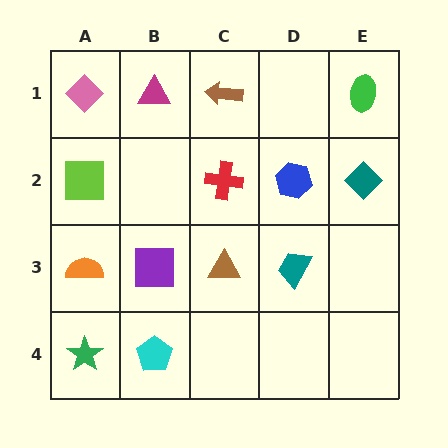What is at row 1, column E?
A green ellipse.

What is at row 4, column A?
A green star.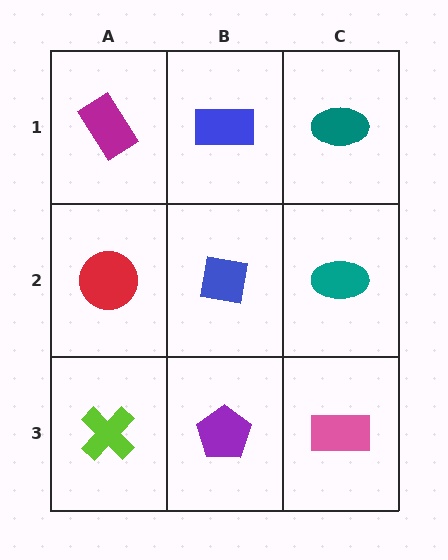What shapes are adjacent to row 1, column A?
A red circle (row 2, column A), a blue rectangle (row 1, column B).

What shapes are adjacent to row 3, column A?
A red circle (row 2, column A), a purple pentagon (row 3, column B).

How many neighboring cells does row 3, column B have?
3.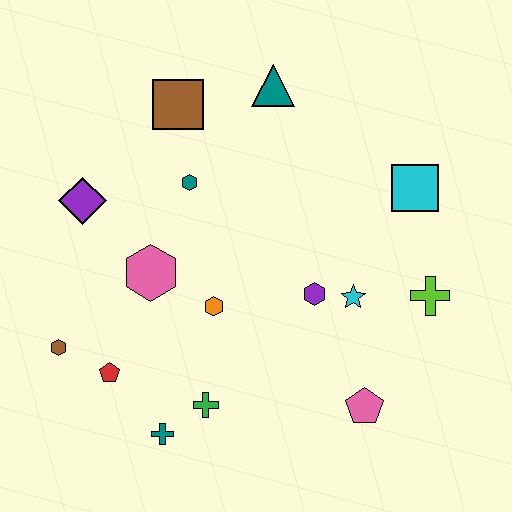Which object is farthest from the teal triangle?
The teal cross is farthest from the teal triangle.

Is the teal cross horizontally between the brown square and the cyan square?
No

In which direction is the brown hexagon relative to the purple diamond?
The brown hexagon is below the purple diamond.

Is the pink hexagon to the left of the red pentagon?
No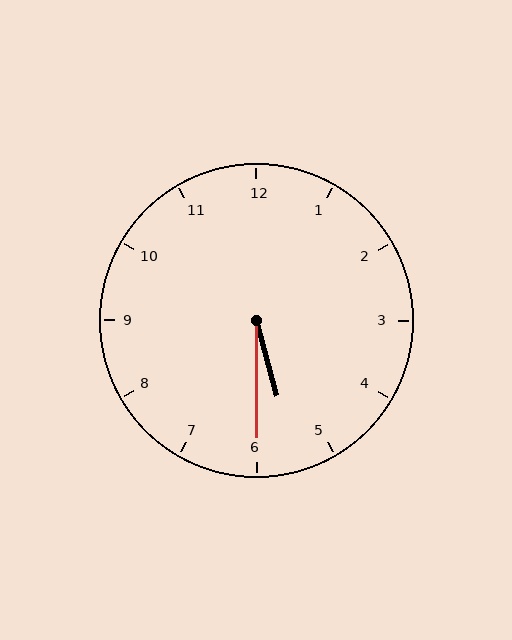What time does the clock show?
5:30.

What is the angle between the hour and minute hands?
Approximately 15 degrees.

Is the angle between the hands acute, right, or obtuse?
It is acute.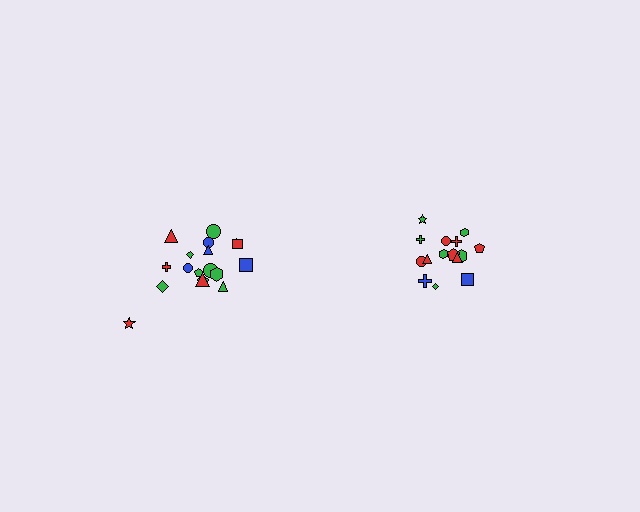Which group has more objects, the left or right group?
The left group.